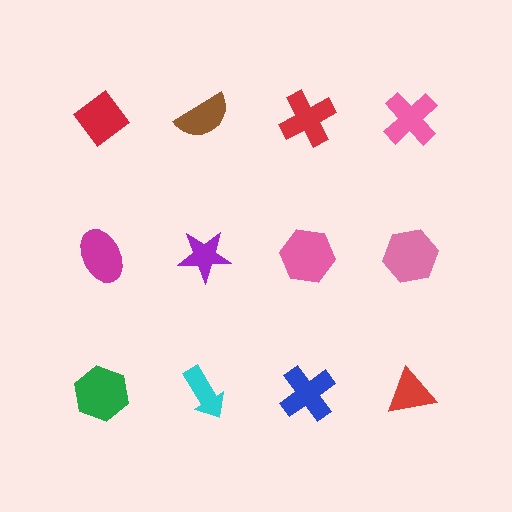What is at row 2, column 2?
A purple star.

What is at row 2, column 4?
A pink hexagon.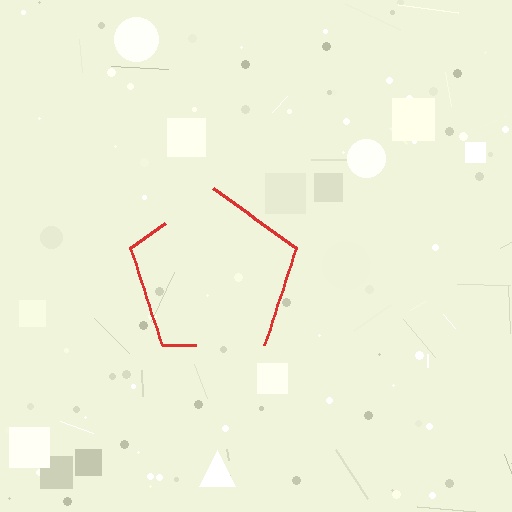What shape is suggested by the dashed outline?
The dashed outline suggests a pentagon.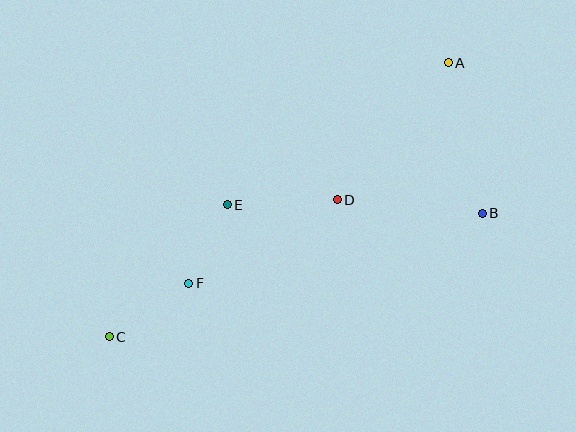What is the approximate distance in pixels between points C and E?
The distance between C and E is approximately 177 pixels.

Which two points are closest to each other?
Points E and F are closest to each other.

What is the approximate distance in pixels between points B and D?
The distance between B and D is approximately 145 pixels.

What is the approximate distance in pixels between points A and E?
The distance between A and E is approximately 263 pixels.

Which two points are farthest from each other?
Points A and C are farthest from each other.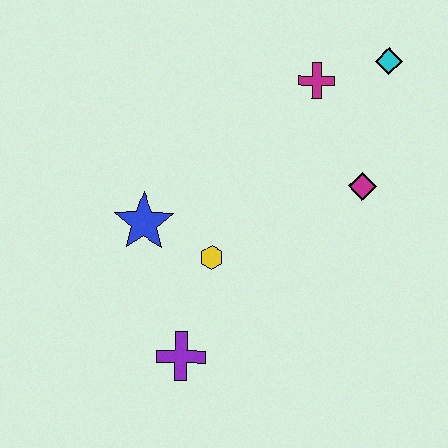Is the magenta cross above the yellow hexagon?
Yes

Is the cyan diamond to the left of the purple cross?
No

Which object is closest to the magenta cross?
The cyan diamond is closest to the magenta cross.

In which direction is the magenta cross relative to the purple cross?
The magenta cross is above the purple cross.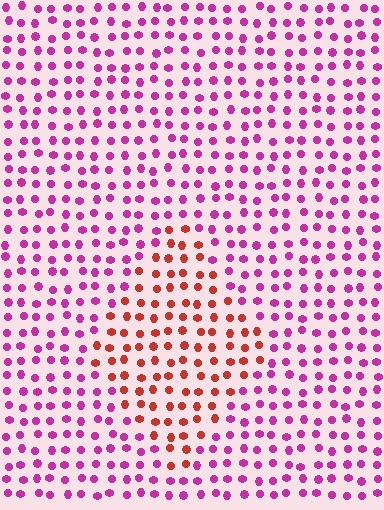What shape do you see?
I see a diamond.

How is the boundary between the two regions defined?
The boundary is defined purely by a slight shift in hue (about 50 degrees). Spacing, size, and orientation are identical on both sides.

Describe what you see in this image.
The image is filled with small magenta elements in a uniform arrangement. A diamond-shaped region is visible where the elements are tinted to a slightly different hue, forming a subtle color boundary.